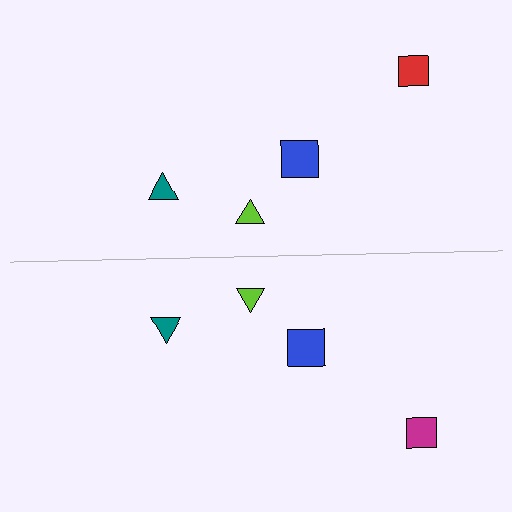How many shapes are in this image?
There are 8 shapes in this image.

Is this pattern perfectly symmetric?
No, the pattern is not perfectly symmetric. The magenta square on the bottom side breaks the symmetry — its mirror counterpart is red.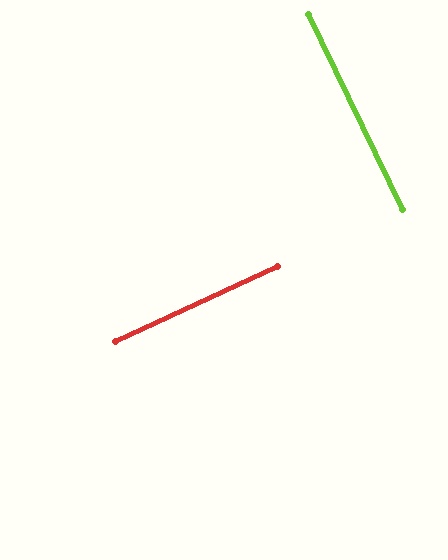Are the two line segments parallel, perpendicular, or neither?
Perpendicular — they meet at approximately 89°.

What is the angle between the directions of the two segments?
Approximately 89 degrees.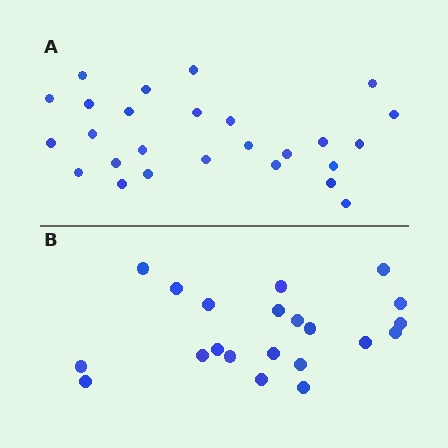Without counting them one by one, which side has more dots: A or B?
Region A (the top region) has more dots.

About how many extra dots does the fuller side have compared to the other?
Region A has about 5 more dots than region B.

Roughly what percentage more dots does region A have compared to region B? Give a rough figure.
About 25% more.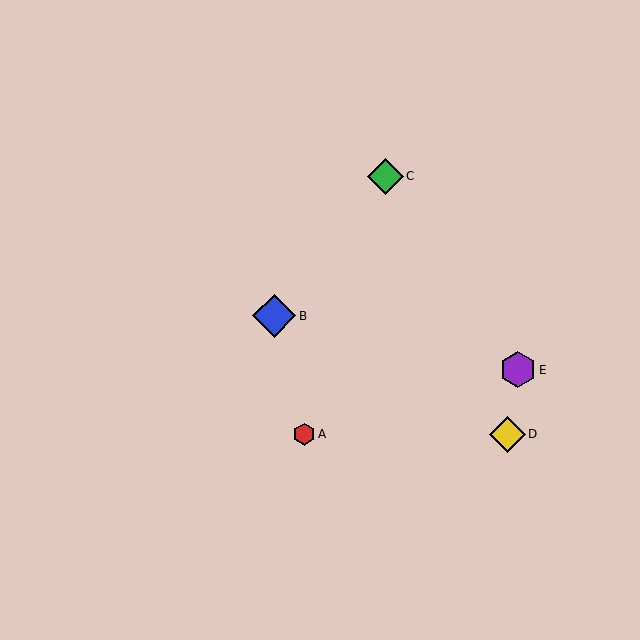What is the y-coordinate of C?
Object C is at y≈176.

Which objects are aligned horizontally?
Objects A, D are aligned horizontally.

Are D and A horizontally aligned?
Yes, both are at y≈434.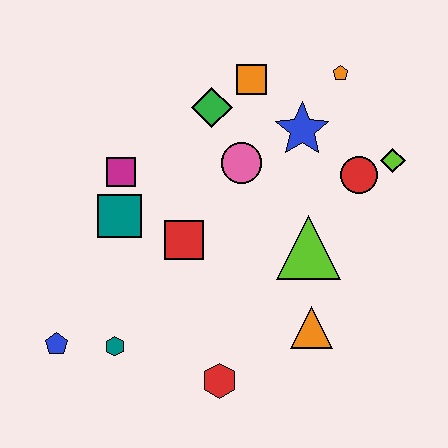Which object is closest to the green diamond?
The orange square is closest to the green diamond.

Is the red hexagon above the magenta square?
No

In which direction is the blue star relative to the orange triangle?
The blue star is above the orange triangle.